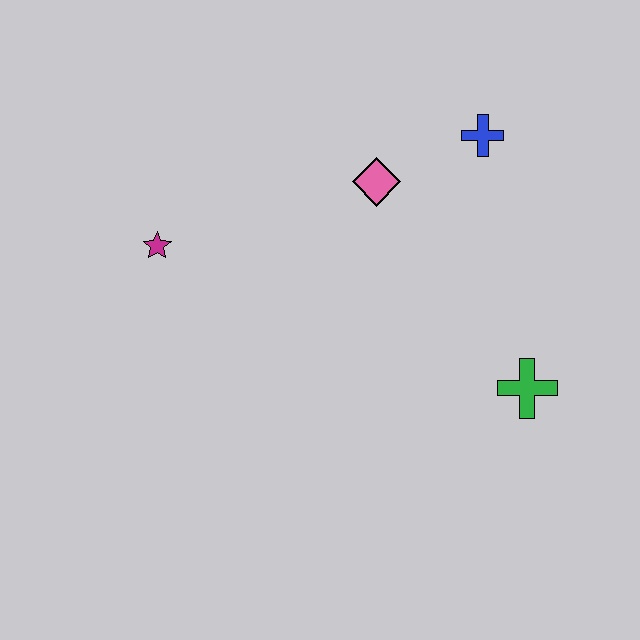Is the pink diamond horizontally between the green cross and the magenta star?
Yes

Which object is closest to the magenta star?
The pink diamond is closest to the magenta star.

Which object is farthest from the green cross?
The magenta star is farthest from the green cross.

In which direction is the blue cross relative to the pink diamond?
The blue cross is to the right of the pink diamond.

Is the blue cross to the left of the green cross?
Yes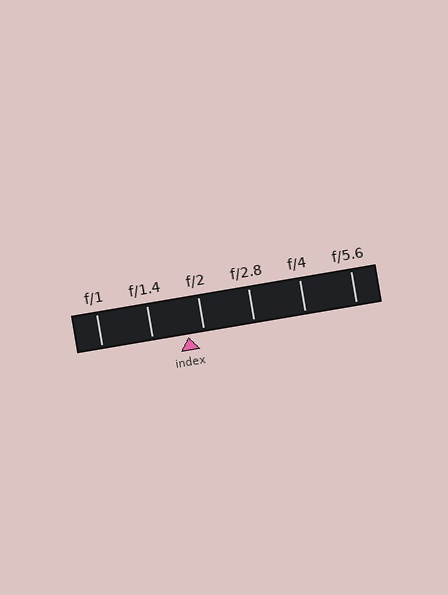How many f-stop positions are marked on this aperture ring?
There are 6 f-stop positions marked.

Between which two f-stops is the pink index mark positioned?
The index mark is between f/1.4 and f/2.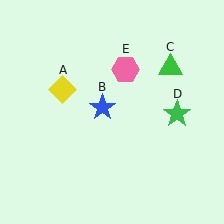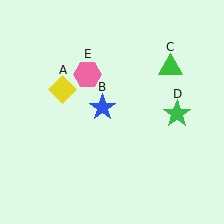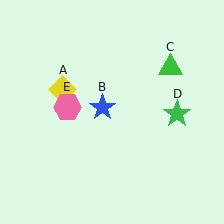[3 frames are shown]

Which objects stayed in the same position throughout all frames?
Yellow diamond (object A) and blue star (object B) and green triangle (object C) and green star (object D) remained stationary.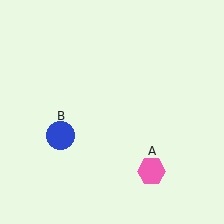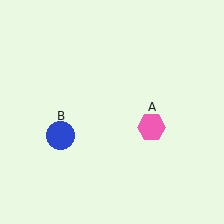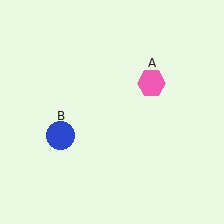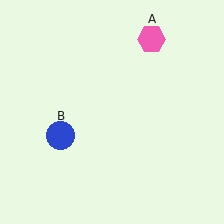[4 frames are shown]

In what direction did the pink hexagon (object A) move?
The pink hexagon (object A) moved up.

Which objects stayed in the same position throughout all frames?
Blue circle (object B) remained stationary.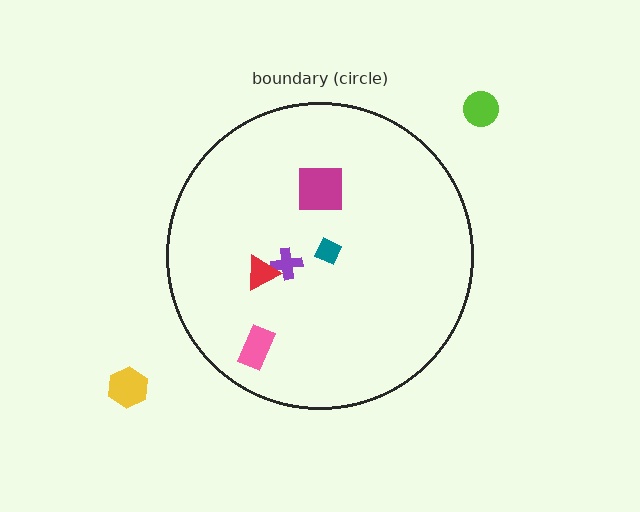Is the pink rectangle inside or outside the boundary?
Inside.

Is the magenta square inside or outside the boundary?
Inside.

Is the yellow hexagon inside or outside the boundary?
Outside.